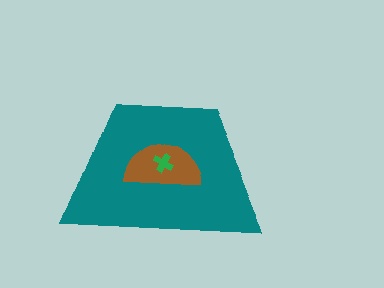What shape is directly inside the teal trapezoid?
The brown semicircle.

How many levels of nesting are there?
3.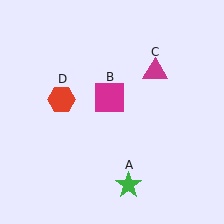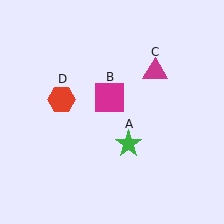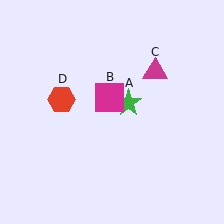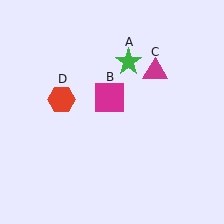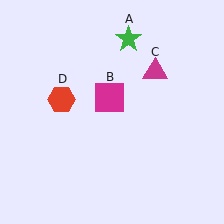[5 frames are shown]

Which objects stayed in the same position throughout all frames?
Magenta square (object B) and magenta triangle (object C) and red hexagon (object D) remained stationary.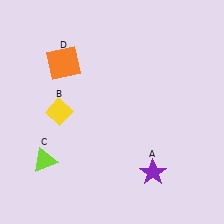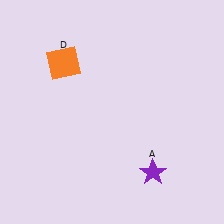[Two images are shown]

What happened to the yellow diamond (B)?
The yellow diamond (B) was removed in Image 2. It was in the top-left area of Image 1.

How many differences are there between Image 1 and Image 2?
There are 2 differences between the two images.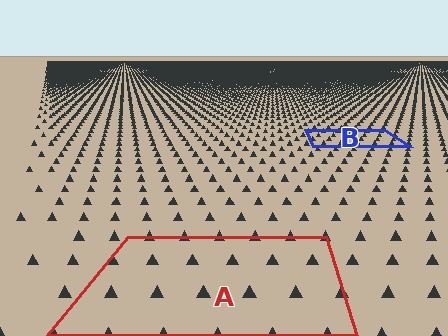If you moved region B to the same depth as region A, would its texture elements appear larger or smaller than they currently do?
They would appear larger. At a closer depth, the same texture elements are projected at a bigger on-screen size.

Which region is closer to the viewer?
Region A is closer. The texture elements there are larger and more spread out.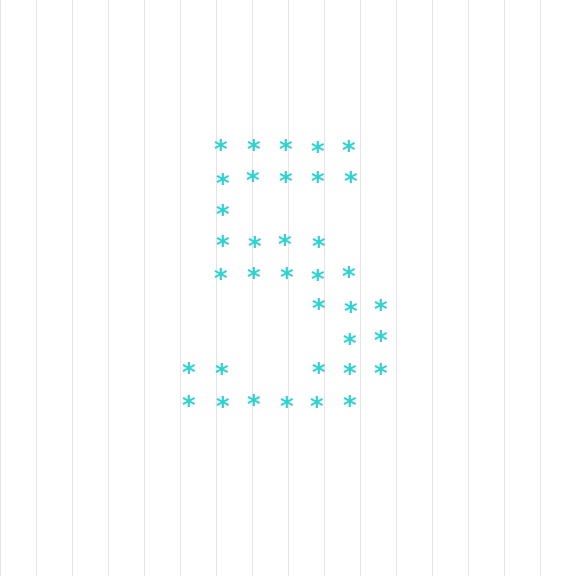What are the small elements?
The small elements are asterisks.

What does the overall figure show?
The overall figure shows the digit 5.